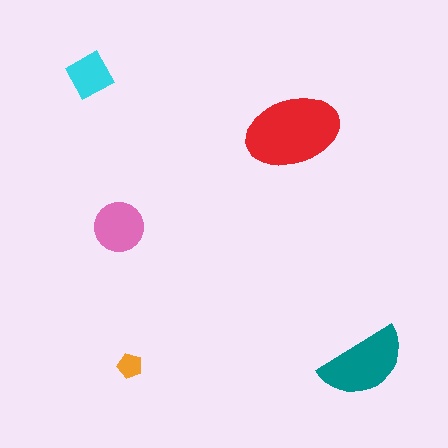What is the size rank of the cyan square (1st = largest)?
4th.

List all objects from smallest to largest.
The orange pentagon, the cyan square, the pink circle, the teal semicircle, the red ellipse.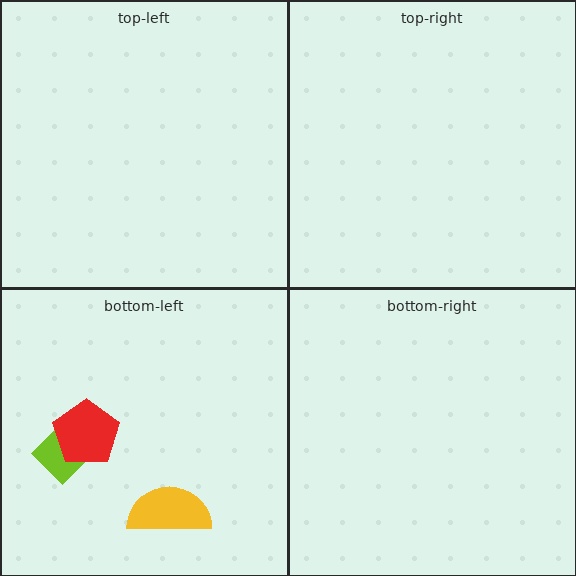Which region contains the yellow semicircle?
The bottom-left region.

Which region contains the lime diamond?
The bottom-left region.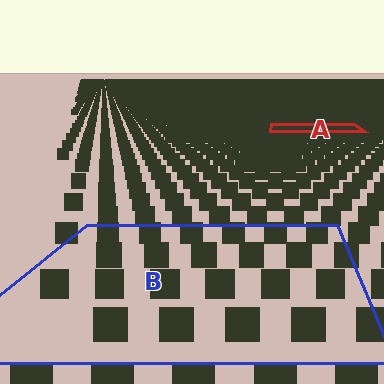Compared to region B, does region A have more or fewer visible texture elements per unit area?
Region A has more texture elements per unit area — they are packed more densely because it is farther away.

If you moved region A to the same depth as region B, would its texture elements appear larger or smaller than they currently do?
They would appear larger. At a closer depth, the same texture elements are projected at a bigger on-screen size.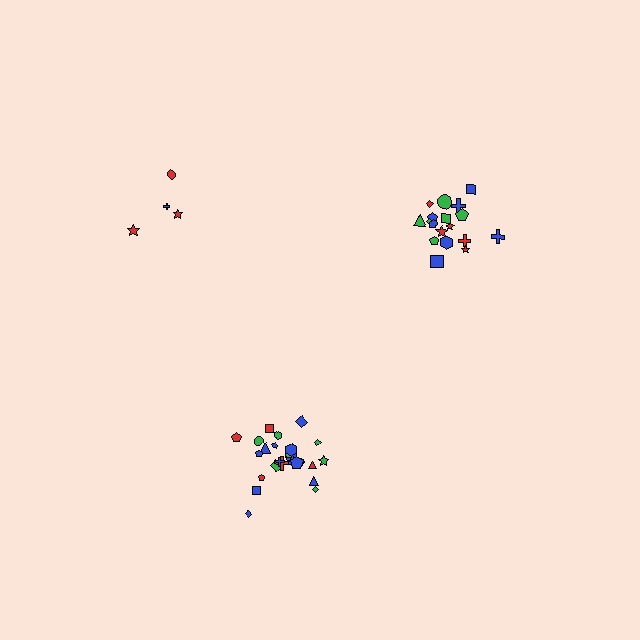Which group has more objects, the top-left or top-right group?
The top-right group.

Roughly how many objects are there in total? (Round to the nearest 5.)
Roughly 45 objects in total.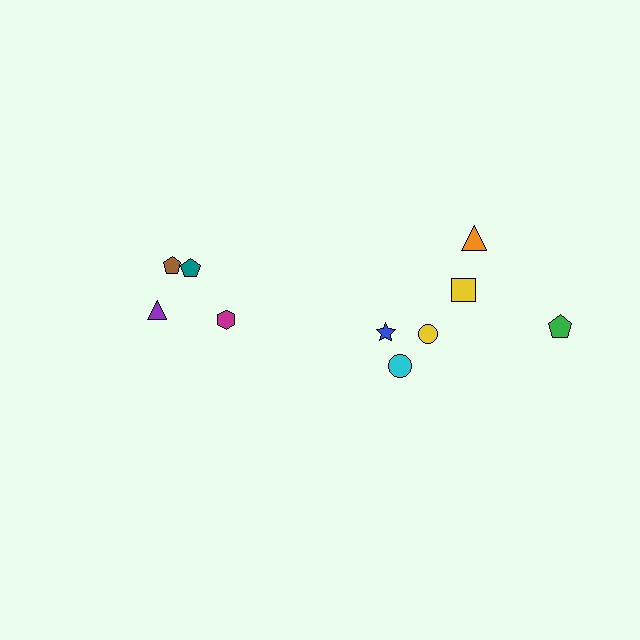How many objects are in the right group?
There are 6 objects.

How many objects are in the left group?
There are 4 objects.